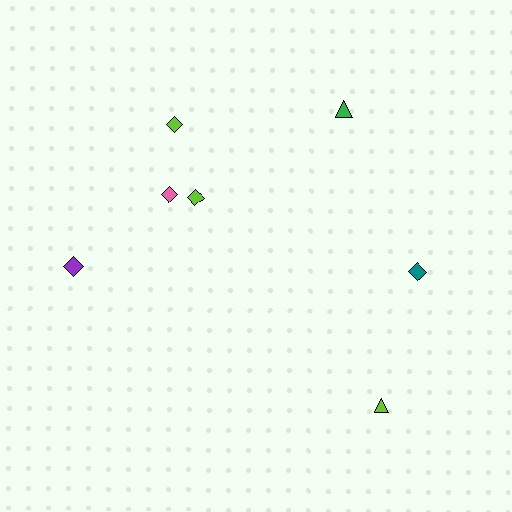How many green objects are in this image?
There is 1 green object.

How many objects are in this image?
There are 7 objects.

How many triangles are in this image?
There are 2 triangles.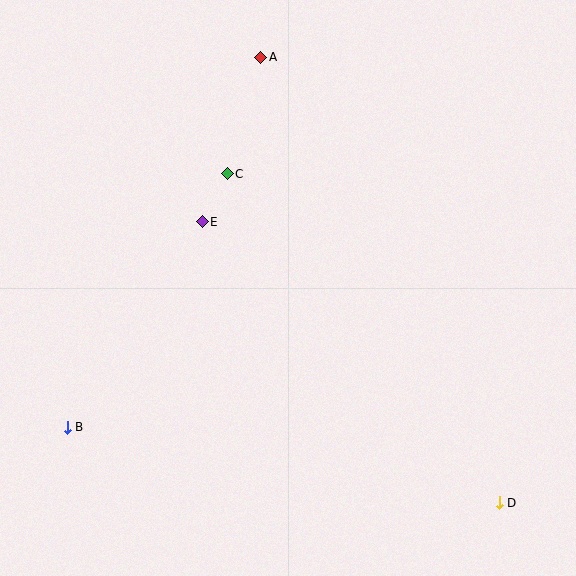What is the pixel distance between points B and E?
The distance between B and E is 246 pixels.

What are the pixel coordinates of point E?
Point E is at (202, 222).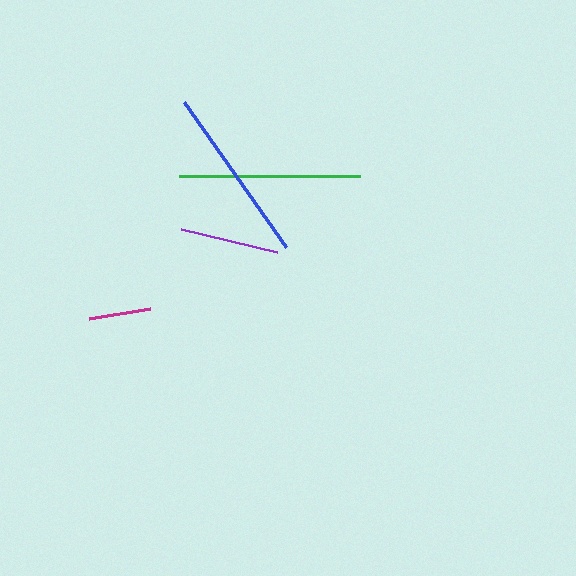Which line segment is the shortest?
The magenta line is the shortest at approximately 62 pixels.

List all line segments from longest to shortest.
From longest to shortest: green, blue, purple, magenta.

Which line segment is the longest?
The green line is the longest at approximately 182 pixels.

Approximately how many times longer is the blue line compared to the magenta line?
The blue line is approximately 2.9 times the length of the magenta line.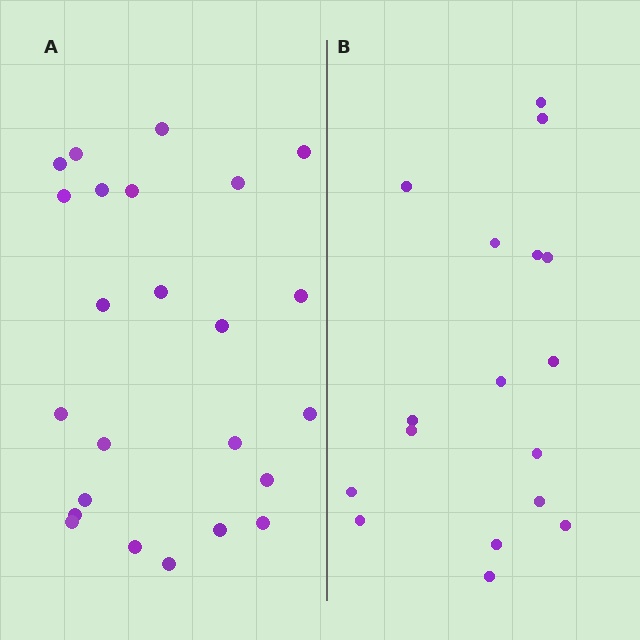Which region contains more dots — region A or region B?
Region A (the left region) has more dots.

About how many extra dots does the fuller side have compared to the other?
Region A has roughly 8 or so more dots than region B.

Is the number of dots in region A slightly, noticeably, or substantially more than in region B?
Region A has noticeably more, but not dramatically so. The ratio is roughly 1.4 to 1.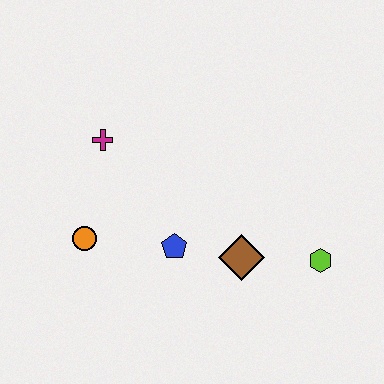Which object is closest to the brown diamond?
The blue pentagon is closest to the brown diamond.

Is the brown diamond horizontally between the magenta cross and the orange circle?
No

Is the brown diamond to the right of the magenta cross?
Yes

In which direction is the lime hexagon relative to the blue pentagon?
The lime hexagon is to the right of the blue pentagon.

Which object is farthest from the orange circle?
The lime hexagon is farthest from the orange circle.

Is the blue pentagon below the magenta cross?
Yes